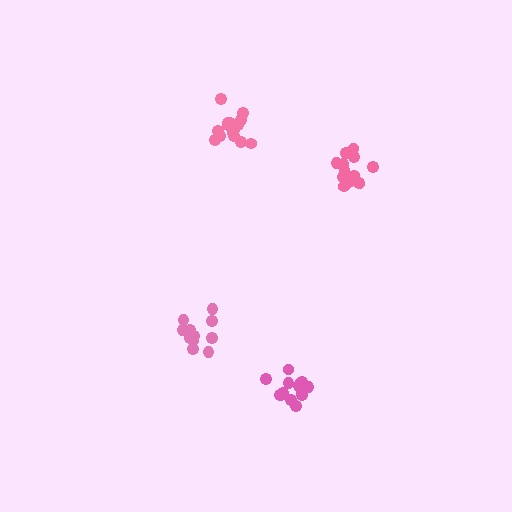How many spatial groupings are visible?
There are 4 spatial groupings.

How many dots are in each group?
Group 1: 12 dots, Group 2: 13 dots, Group 3: 15 dots, Group 4: 16 dots (56 total).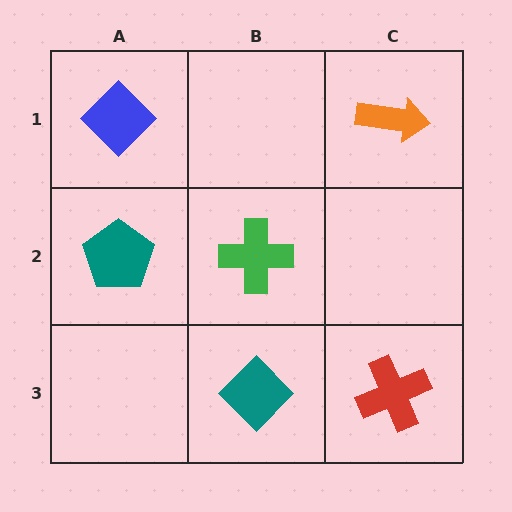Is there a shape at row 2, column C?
No, that cell is empty.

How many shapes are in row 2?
2 shapes.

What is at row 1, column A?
A blue diamond.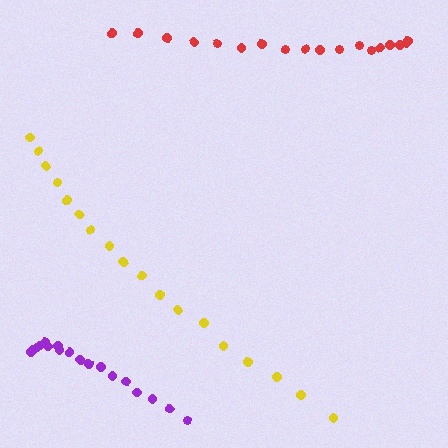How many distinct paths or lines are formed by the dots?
There are 3 distinct paths.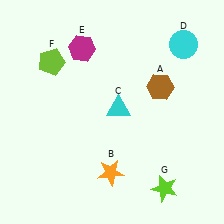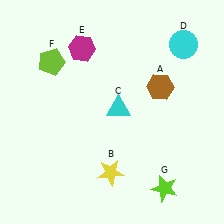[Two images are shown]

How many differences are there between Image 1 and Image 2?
There is 1 difference between the two images.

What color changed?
The star (B) changed from orange in Image 1 to yellow in Image 2.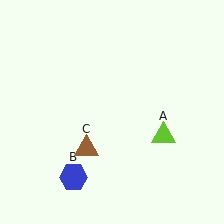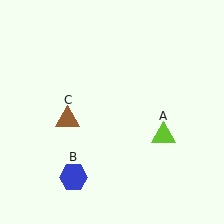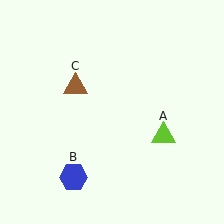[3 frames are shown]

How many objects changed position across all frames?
1 object changed position: brown triangle (object C).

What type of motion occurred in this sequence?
The brown triangle (object C) rotated clockwise around the center of the scene.